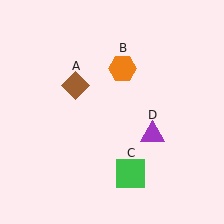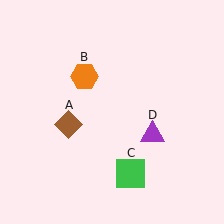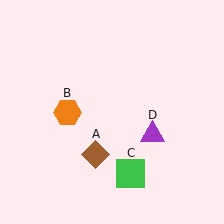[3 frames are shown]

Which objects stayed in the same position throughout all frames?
Green square (object C) and purple triangle (object D) remained stationary.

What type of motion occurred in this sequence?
The brown diamond (object A), orange hexagon (object B) rotated counterclockwise around the center of the scene.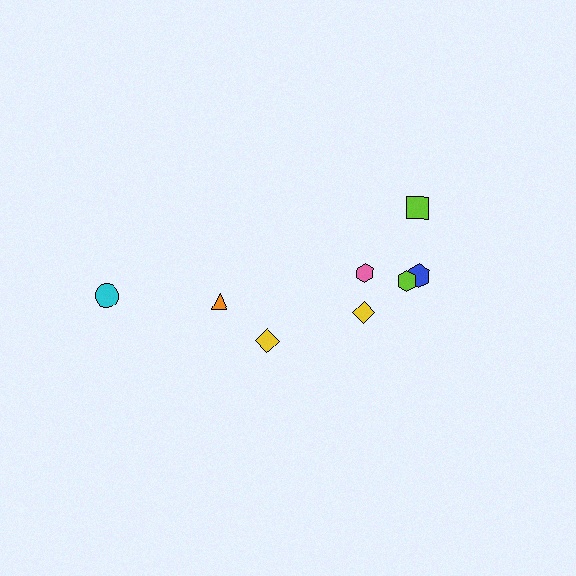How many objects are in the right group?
There are 5 objects.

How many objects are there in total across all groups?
There are 8 objects.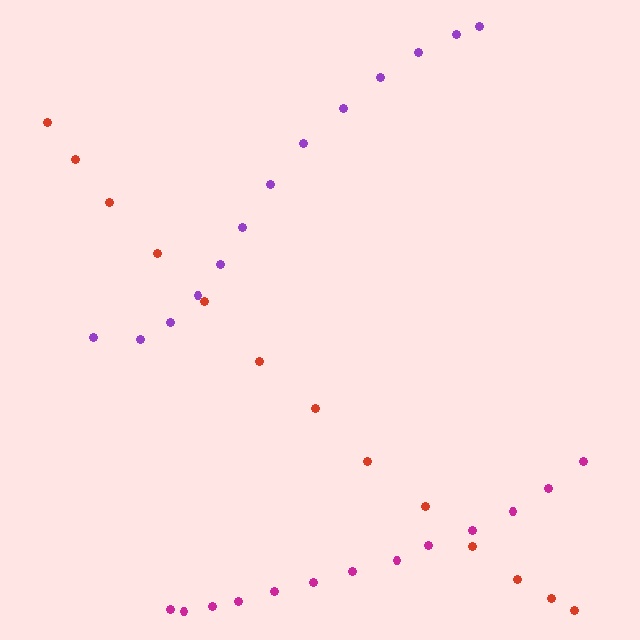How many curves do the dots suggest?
There are 3 distinct paths.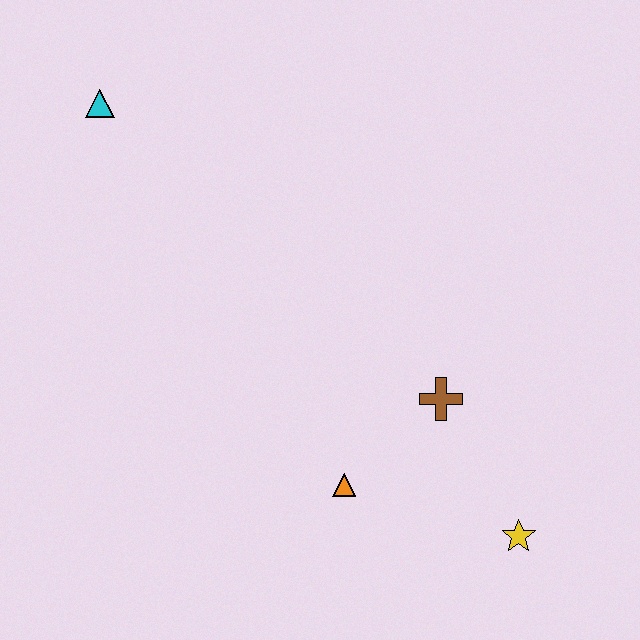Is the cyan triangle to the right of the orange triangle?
No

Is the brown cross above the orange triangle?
Yes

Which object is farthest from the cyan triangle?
The yellow star is farthest from the cyan triangle.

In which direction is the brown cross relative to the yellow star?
The brown cross is above the yellow star.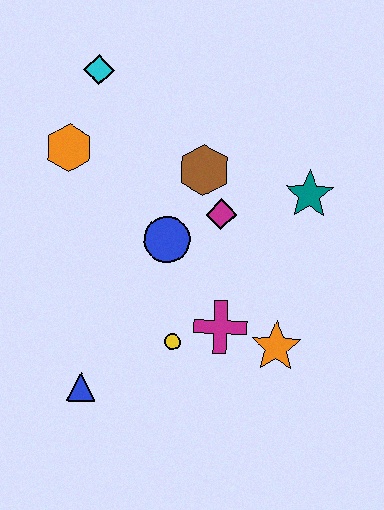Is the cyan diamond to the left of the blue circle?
Yes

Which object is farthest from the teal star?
The blue triangle is farthest from the teal star.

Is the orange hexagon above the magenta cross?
Yes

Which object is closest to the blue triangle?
The yellow circle is closest to the blue triangle.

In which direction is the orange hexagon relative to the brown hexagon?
The orange hexagon is to the left of the brown hexagon.